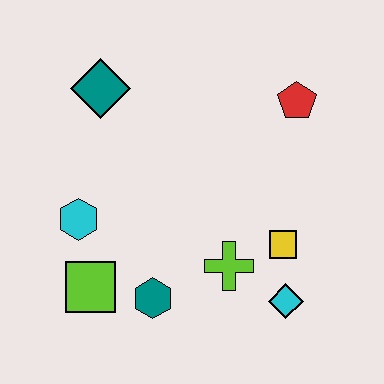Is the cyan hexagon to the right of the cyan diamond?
No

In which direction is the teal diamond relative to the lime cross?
The teal diamond is above the lime cross.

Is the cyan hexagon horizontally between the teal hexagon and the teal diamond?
No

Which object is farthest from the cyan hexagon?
The red pentagon is farthest from the cyan hexagon.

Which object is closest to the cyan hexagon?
The lime square is closest to the cyan hexagon.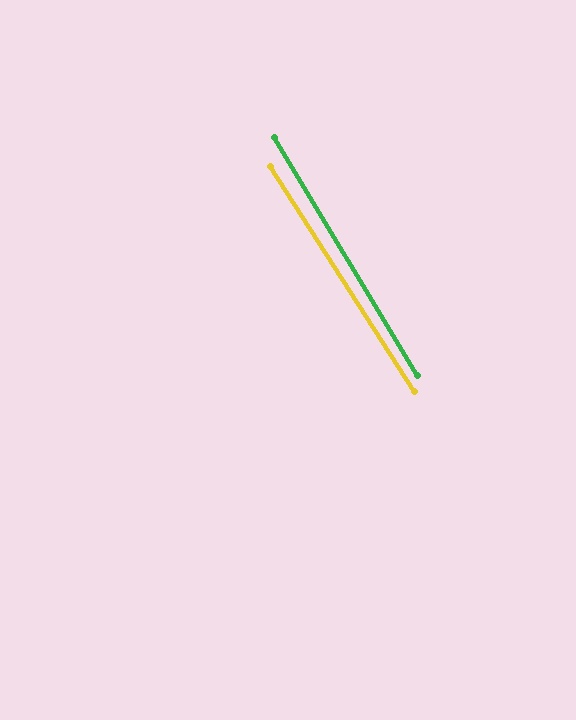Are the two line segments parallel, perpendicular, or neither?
Parallel — their directions differ by only 1.7°.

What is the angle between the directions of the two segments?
Approximately 2 degrees.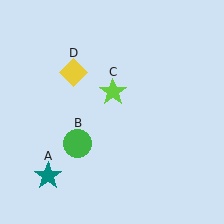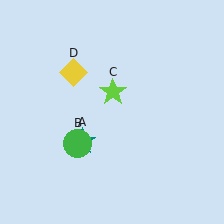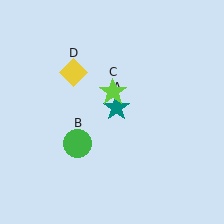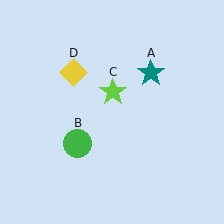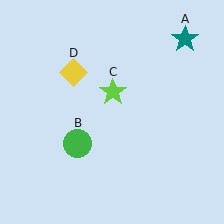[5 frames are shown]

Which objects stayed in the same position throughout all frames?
Green circle (object B) and lime star (object C) and yellow diamond (object D) remained stationary.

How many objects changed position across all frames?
1 object changed position: teal star (object A).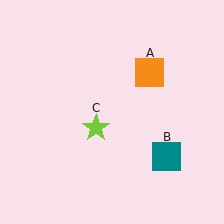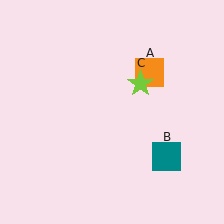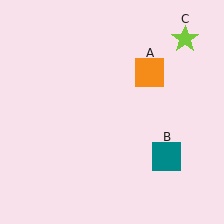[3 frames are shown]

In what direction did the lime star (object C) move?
The lime star (object C) moved up and to the right.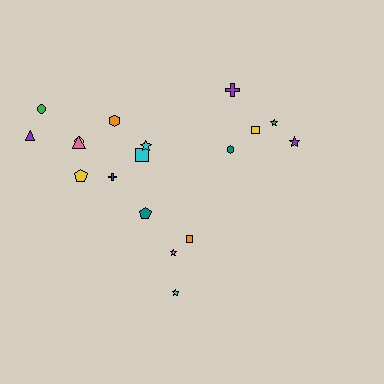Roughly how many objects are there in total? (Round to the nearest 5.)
Roughly 20 objects in total.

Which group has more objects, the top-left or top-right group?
The top-left group.